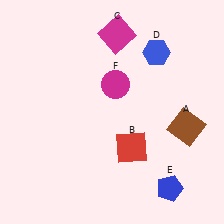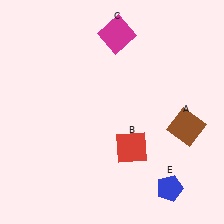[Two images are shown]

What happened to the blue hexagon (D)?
The blue hexagon (D) was removed in Image 2. It was in the top-right area of Image 1.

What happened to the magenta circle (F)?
The magenta circle (F) was removed in Image 2. It was in the top-right area of Image 1.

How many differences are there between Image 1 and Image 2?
There are 2 differences between the two images.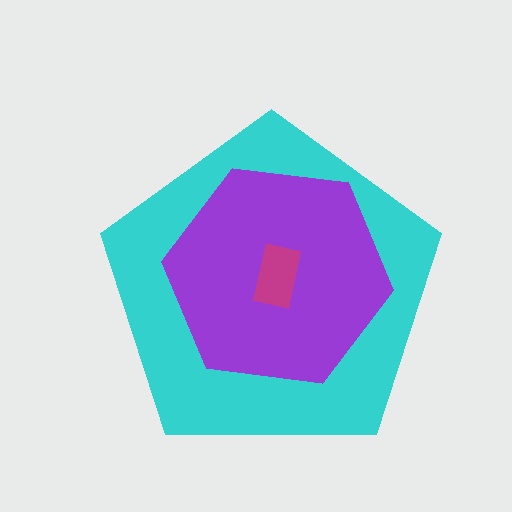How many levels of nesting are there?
3.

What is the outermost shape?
The cyan pentagon.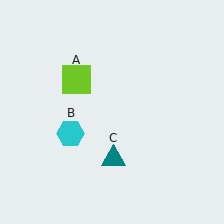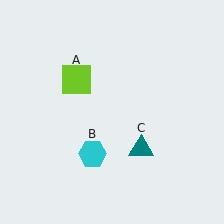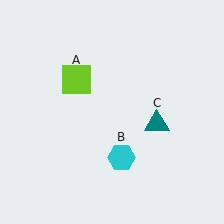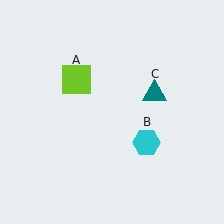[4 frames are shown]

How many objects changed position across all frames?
2 objects changed position: cyan hexagon (object B), teal triangle (object C).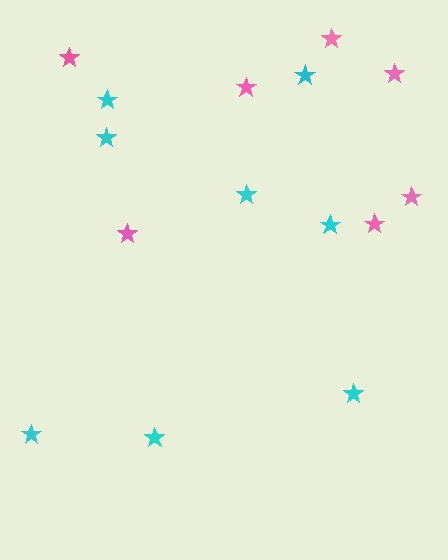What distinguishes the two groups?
There are 2 groups: one group of cyan stars (8) and one group of pink stars (7).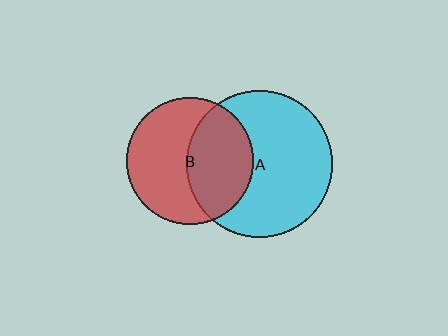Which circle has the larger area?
Circle A (cyan).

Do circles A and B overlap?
Yes.